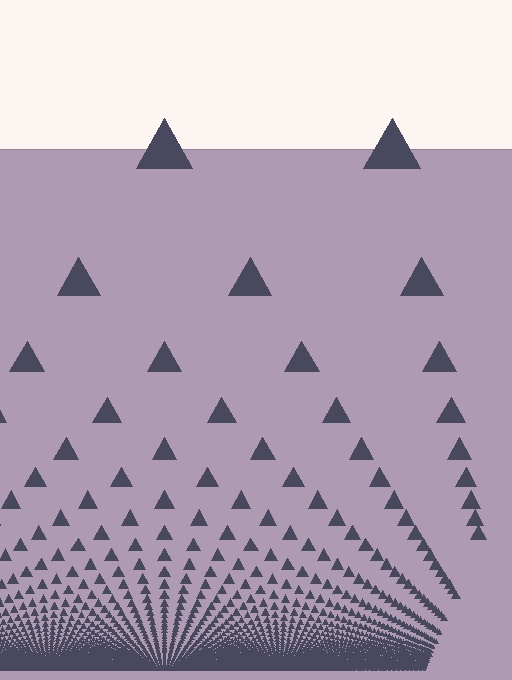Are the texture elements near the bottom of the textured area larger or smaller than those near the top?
Smaller. The gradient is inverted — elements near the bottom are smaller and denser.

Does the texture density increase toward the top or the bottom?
Density increases toward the bottom.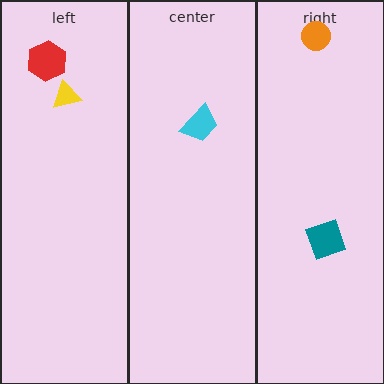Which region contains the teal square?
The right region.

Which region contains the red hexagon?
The left region.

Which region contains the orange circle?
The right region.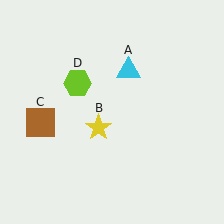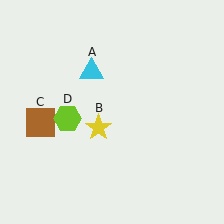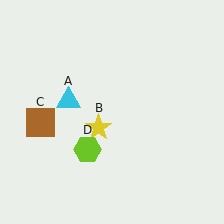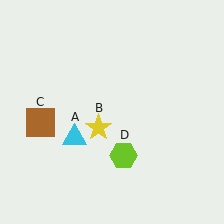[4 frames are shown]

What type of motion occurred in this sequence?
The cyan triangle (object A), lime hexagon (object D) rotated counterclockwise around the center of the scene.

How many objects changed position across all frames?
2 objects changed position: cyan triangle (object A), lime hexagon (object D).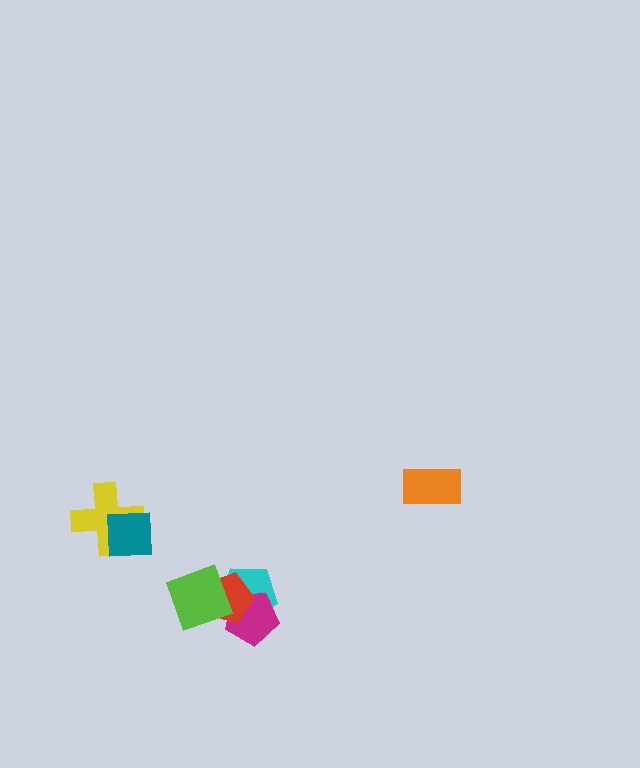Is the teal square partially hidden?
No, no other shape covers it.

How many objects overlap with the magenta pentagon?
2 objects overlap with the magenta pentagon.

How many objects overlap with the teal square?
1 object overlaps with the teal square.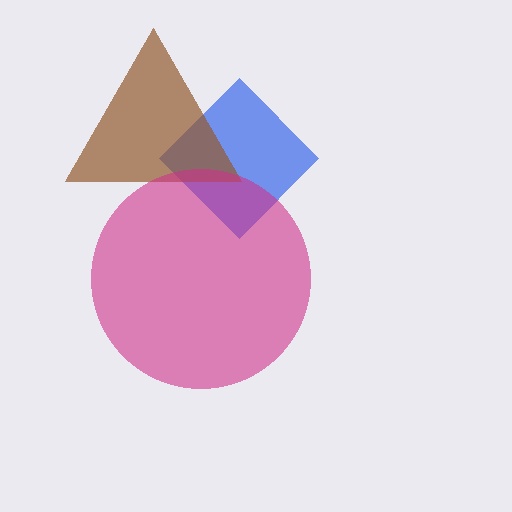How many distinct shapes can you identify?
There are 3 distinct shapes: a blue diamond, a brown triangle, a magenta circle.